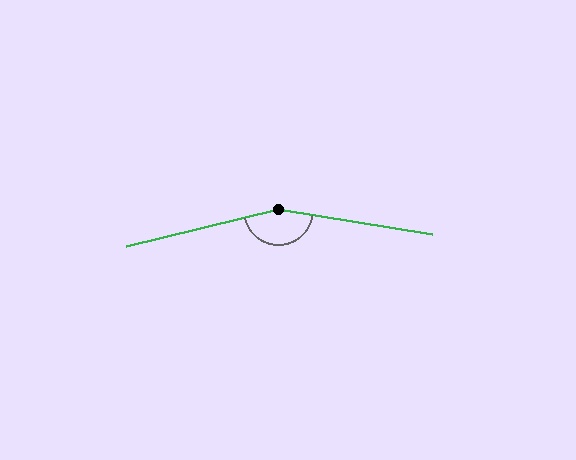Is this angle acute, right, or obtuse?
It is obtuse.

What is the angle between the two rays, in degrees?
Approximately 157 degrees.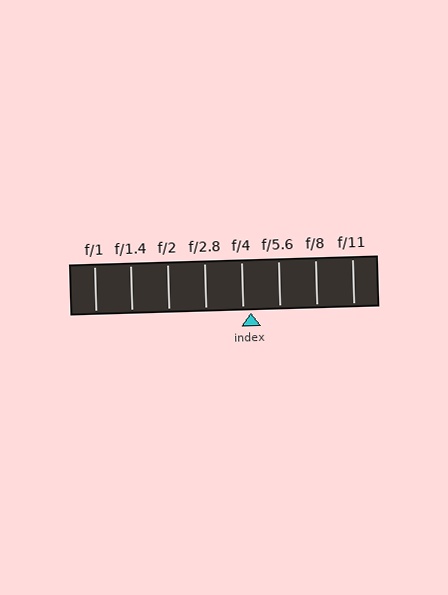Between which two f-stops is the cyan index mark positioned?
The index mark is between f/4 and f/5.6.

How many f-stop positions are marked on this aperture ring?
There are 8 f-stop positions marked.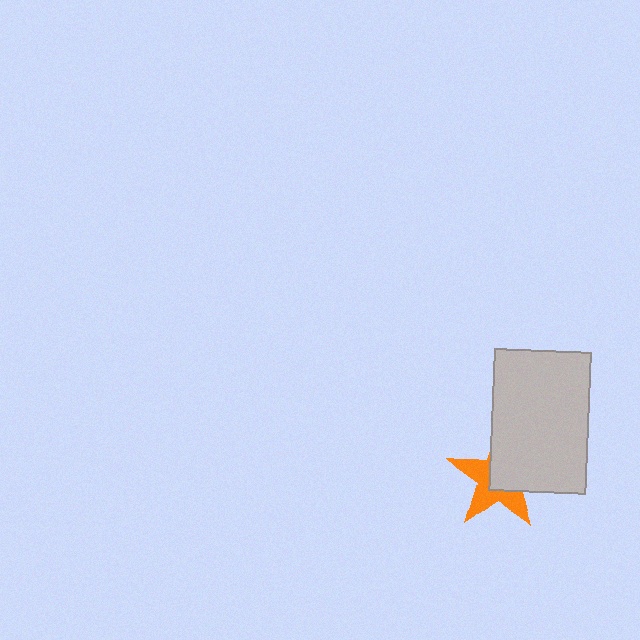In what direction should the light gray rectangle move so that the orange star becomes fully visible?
The light gray rectangle should move toward the upper-right. That is the shortest direction to clear the overlap and leave the orange star fully visible.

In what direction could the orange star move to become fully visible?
The orange star could move toward the lower-left. That would shift it out from behind the light gray rectangle entirely.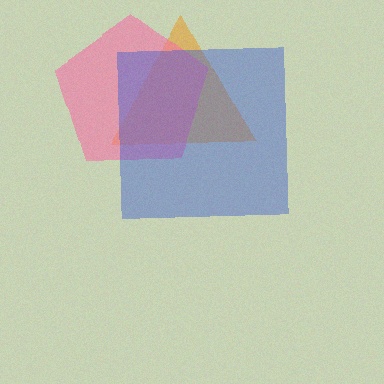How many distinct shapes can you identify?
There are 3 distinct shapes: an orange triangle, a pink pentagon, a blue square.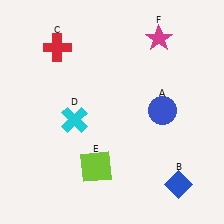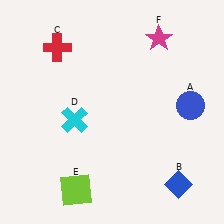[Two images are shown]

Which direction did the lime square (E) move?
The lime square (E) moved down.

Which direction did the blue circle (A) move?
The blue circle (A) moved right.